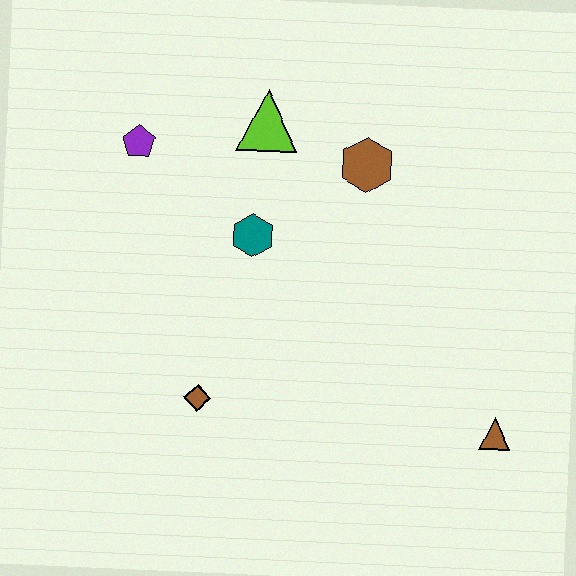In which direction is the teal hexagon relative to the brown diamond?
The teal hexagon is above the brown diamond.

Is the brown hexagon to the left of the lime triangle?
No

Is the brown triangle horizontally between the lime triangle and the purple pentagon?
No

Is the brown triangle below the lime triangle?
Yes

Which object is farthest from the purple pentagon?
The brown triangle is farthest from the purple pentagon.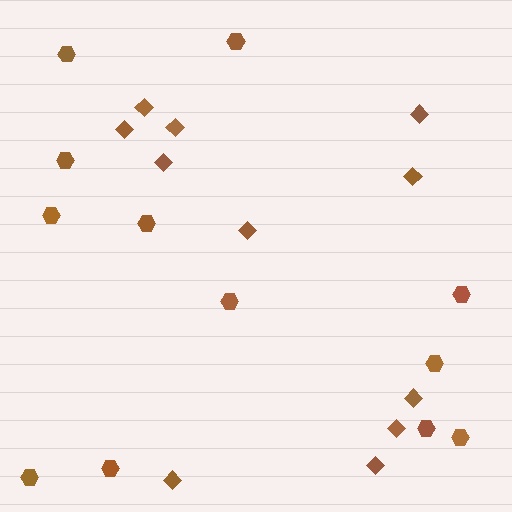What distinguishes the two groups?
There are 2 groups: one group of hexagons (12) and one group of diamonds (11).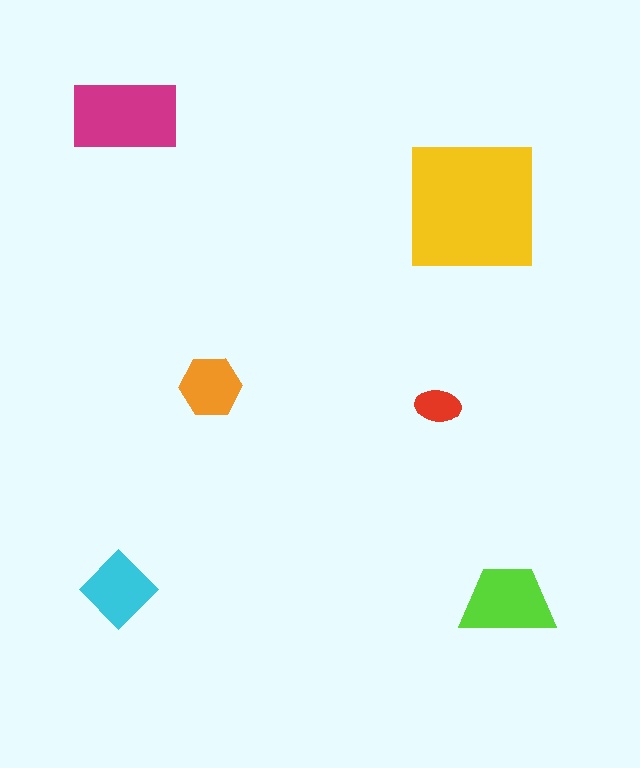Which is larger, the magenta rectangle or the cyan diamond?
The magenta rectangle.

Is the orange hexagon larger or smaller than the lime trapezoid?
Smaller.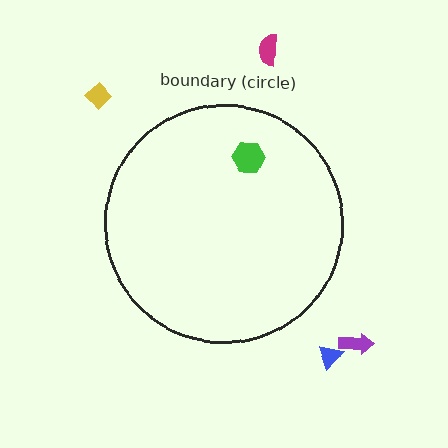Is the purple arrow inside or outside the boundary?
Outside.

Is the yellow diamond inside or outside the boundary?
Outside.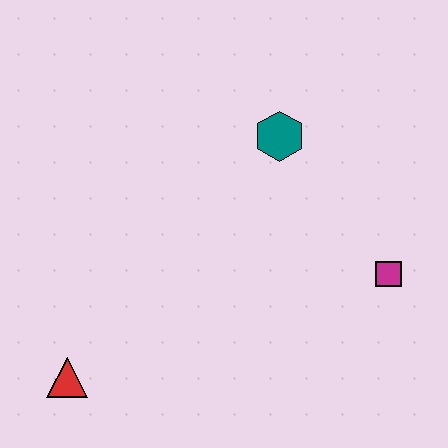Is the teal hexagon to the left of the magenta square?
Yes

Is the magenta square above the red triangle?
Yes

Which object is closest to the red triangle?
The teal hexagon is closest to the red triangle.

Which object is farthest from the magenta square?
The red triangle is farthest from the magenta square.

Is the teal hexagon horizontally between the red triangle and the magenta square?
Yes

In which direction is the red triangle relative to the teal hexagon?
The red triangle is below the teal hexagon.